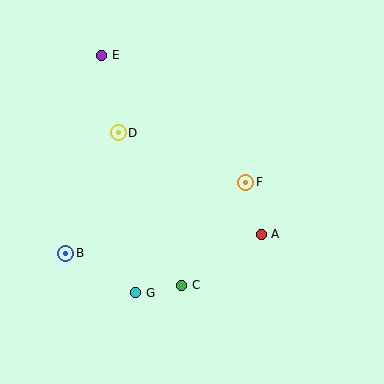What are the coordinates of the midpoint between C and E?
The midpoint between C and E is at (142, 170).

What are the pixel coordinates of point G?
Point G is at (136, 293).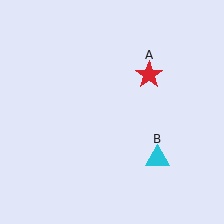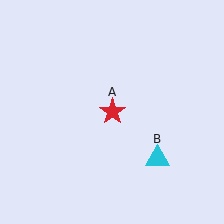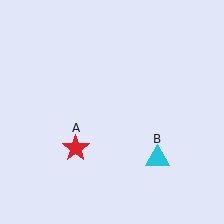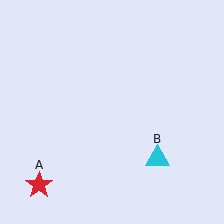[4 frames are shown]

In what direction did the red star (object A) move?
The red star (object A) moved down and to the left.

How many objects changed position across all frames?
1 object changed position: red star (object A).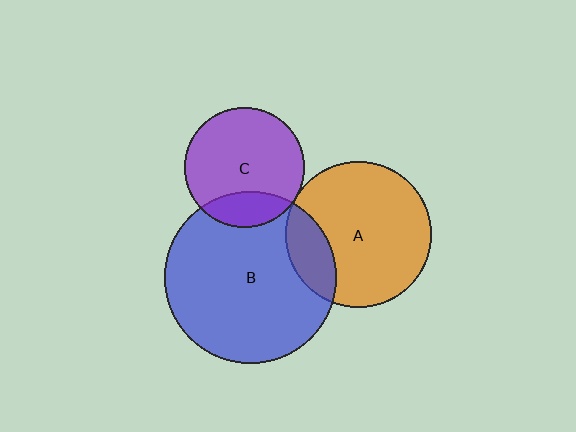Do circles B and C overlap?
Yes.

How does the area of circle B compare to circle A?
Approximately 1.4 times.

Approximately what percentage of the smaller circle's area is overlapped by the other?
Approximately 20%.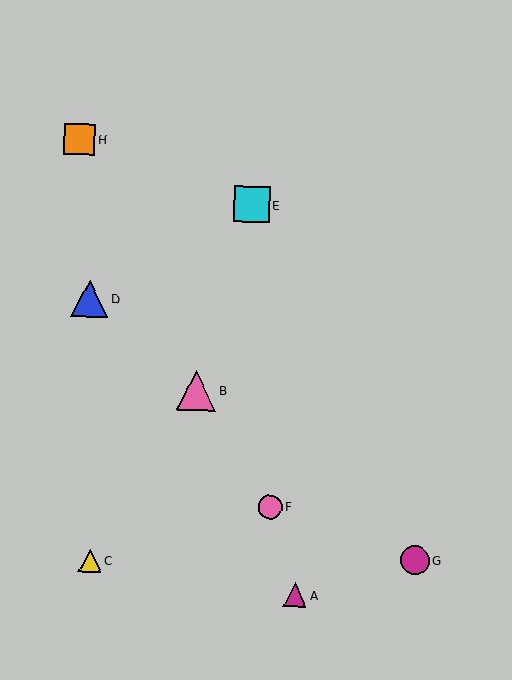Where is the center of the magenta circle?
The center of the magenta circle is at (415, 560).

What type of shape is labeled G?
Shape G is a magenta circle.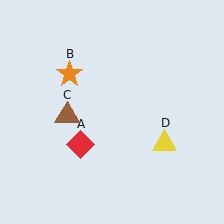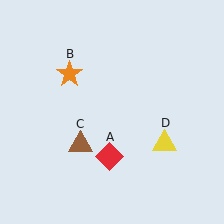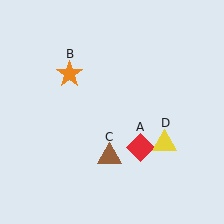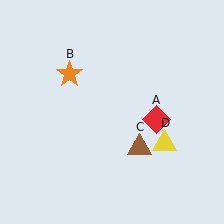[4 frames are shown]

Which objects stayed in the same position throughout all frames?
Orange star (object B) and yellow triangle (object D) remained stationary.